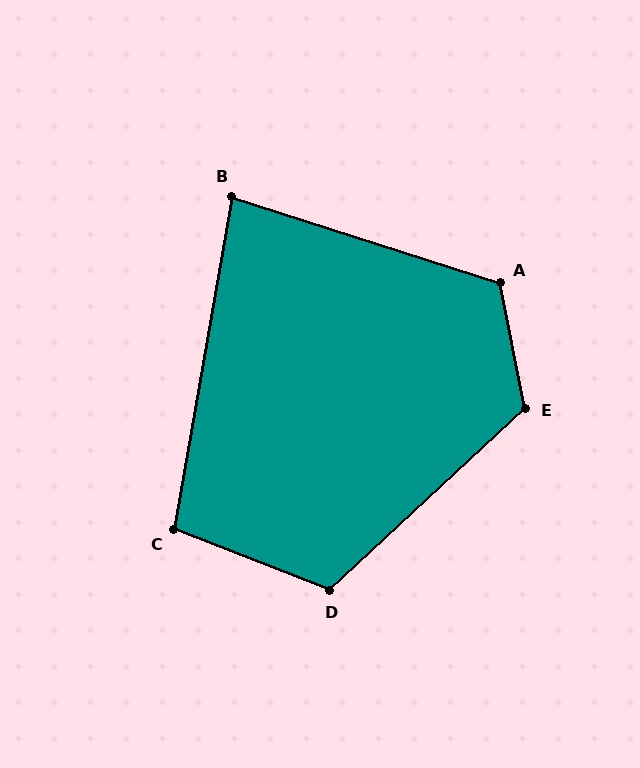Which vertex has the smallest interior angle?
B, at approximately 82 degrees.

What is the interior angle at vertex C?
Approximately 101 degrees (obtuse).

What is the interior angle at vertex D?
Approximately 116 degrees (obtuse).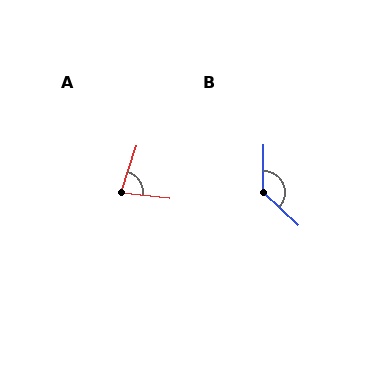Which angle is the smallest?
A, at approximately 78 degrees.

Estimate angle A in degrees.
Approximately 78 degrees.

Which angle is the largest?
B, at approximately 133 degrees.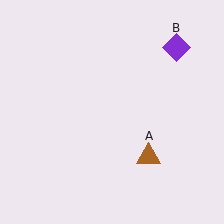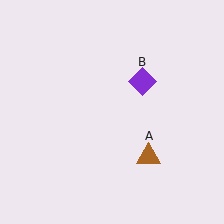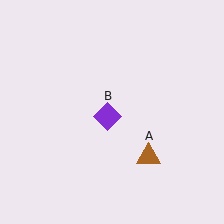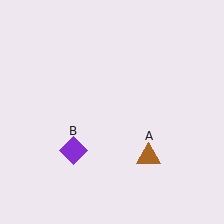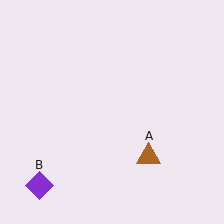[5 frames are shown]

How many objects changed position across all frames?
1 object changed position: purple diamond (object B).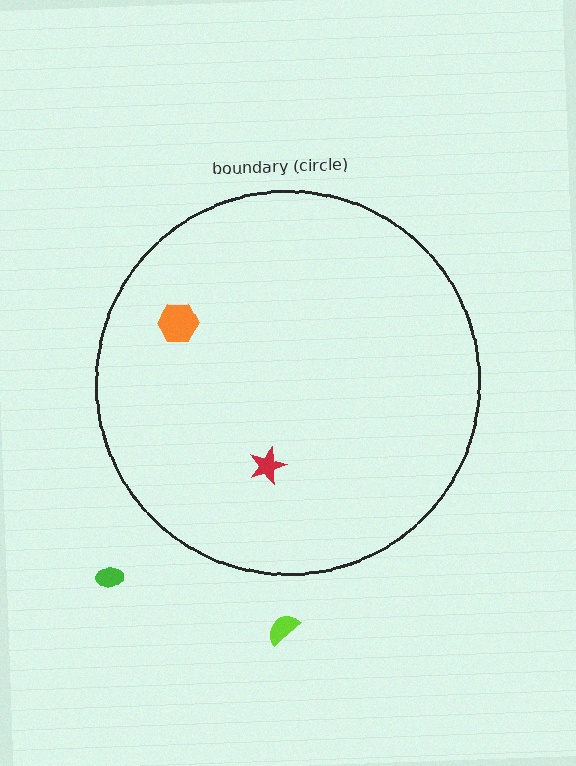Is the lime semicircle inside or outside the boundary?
Outside.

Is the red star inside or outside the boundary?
Inside.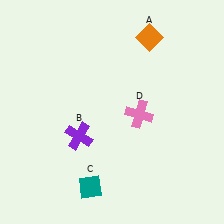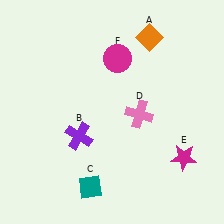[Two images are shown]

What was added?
A magenta star (E), a magenta circle (F) were added in Image 2.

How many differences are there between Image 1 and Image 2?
There are 2 differences between the two images.